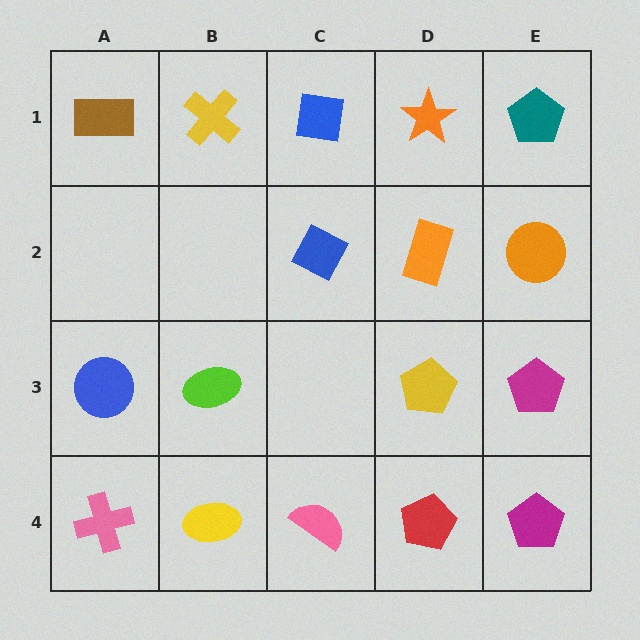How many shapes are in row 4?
5 shapes.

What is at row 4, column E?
A magenta pentagon.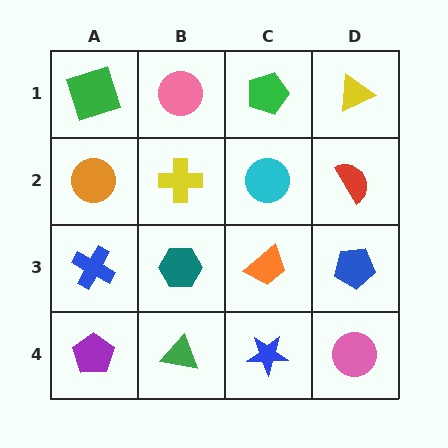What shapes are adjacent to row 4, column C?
An orange trapezoid (row 3, column C), a green triangle (row 4, column B), a pink circle (row 4, column D).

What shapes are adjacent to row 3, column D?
A red semicircle (row 2, column D), a pink circle (row 4, column D), an orange trapezoid (row 3, column C).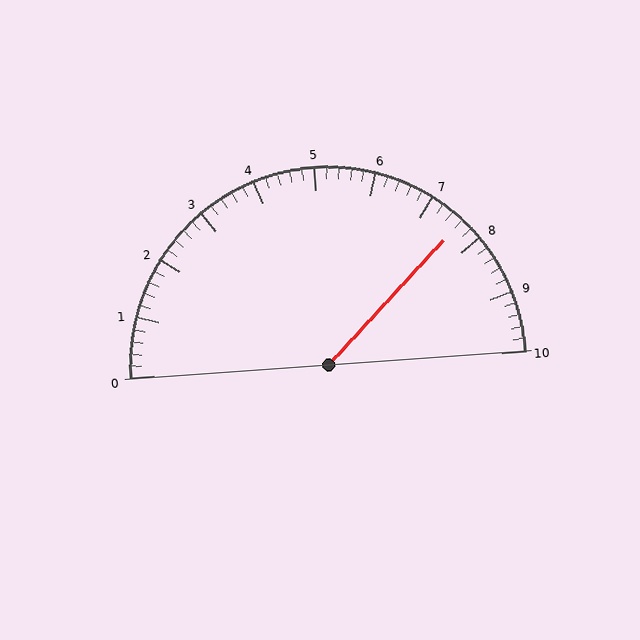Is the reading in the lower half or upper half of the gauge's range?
The reading is in the upper half of the range (0 to 10).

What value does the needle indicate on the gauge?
The needle indicates approximately 7.6.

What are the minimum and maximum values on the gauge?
The gauge ranges from 0 to 10.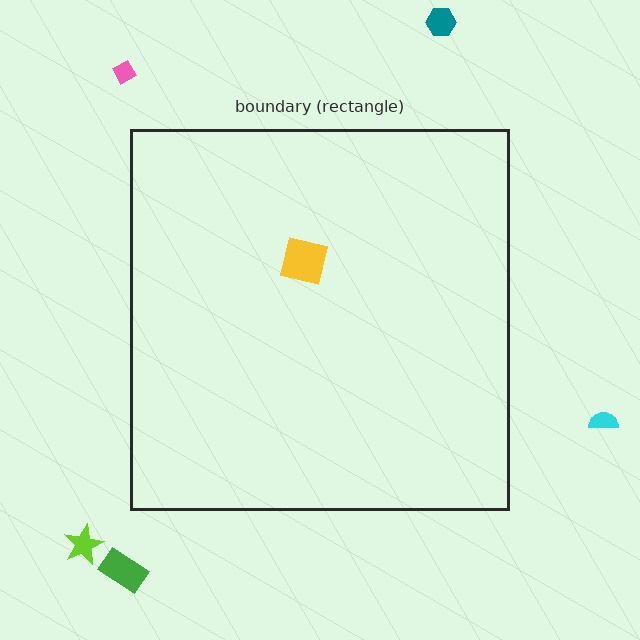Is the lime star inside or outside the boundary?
Outside.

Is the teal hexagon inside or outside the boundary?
Outside.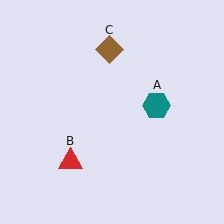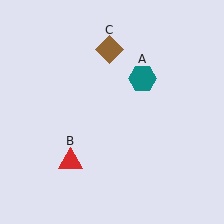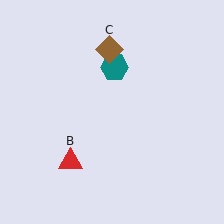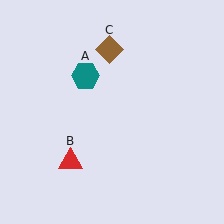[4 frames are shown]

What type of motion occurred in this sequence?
The teal hexagon (object A) rotated counterclockwise around the center of the scene.